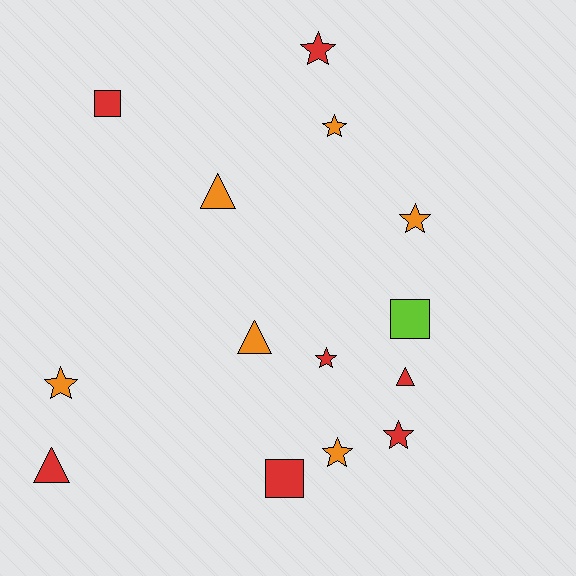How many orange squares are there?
There are no orange squares.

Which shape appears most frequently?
Star, with 7 objects.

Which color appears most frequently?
Red, with 7 objects.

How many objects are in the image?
There are 14 objects.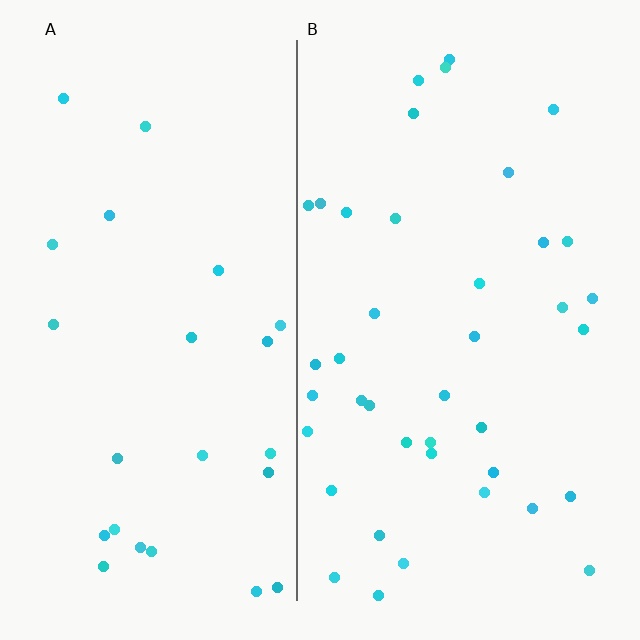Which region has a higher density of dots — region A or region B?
B (the right).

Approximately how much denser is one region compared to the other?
Approximately 1.6× — region B over region A.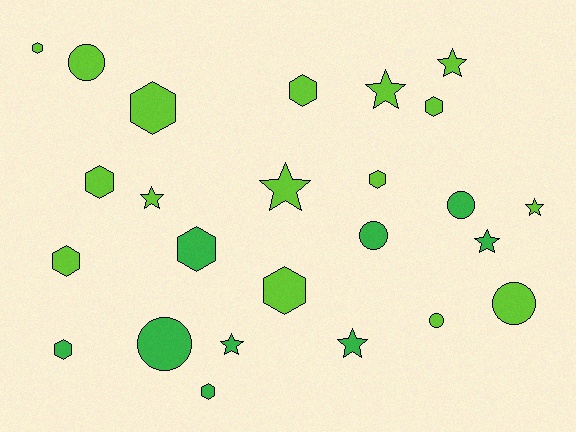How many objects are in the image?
There are 25 objects.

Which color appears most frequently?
Lime, with 16 objects.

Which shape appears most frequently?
Hexagon, with 11 objects.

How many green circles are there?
There are 3 green circles.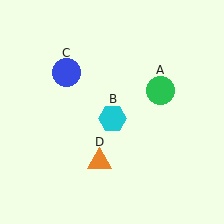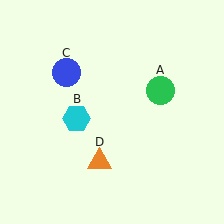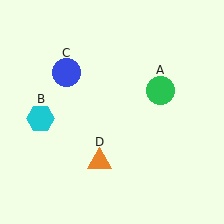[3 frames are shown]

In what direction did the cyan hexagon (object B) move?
The cyan hexagon (object B) moved left.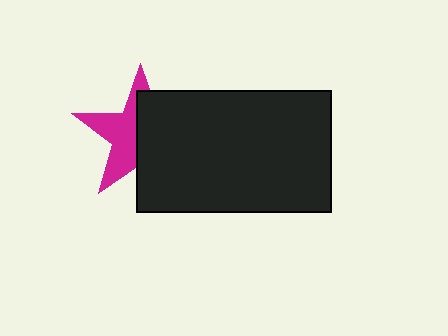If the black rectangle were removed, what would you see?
You would see the complete magenta star.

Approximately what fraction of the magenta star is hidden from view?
Roughly 54% of the magenta star is hidden behind the black rectangle.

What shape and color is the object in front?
The object in front is a black rectangle.